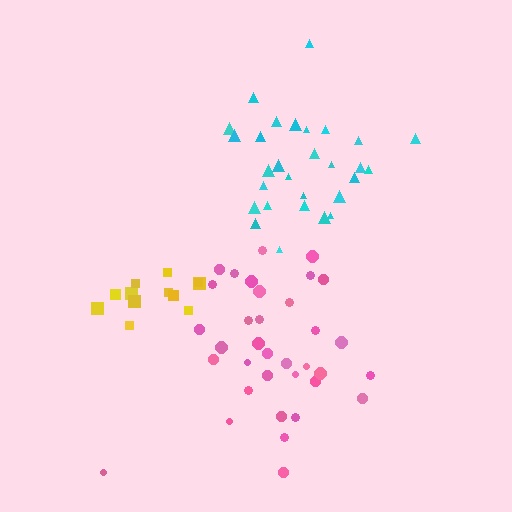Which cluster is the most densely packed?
Yellow.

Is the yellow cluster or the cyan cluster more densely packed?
Yellow.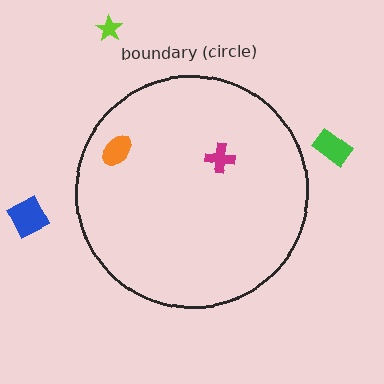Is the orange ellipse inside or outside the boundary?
Inside.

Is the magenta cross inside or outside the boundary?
Inside.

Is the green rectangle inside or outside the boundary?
Outside.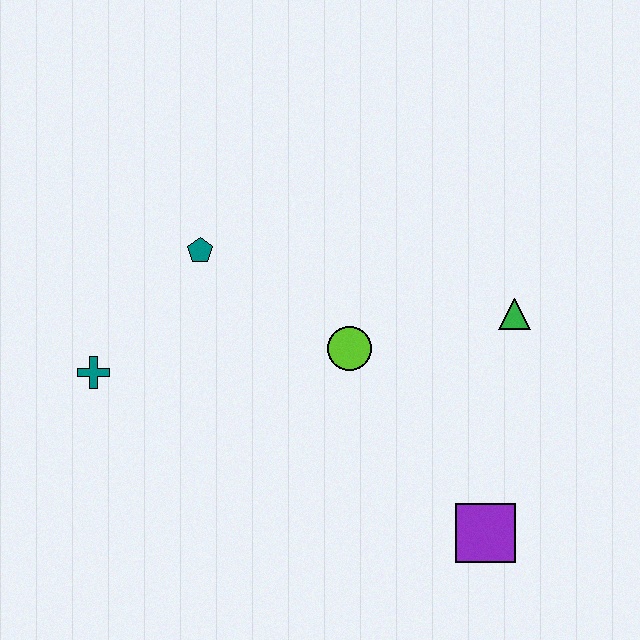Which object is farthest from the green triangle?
The teal cross is farthest from the green triangle.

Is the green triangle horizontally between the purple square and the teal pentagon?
No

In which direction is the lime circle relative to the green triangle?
The lime circle is to the left of the green triangle.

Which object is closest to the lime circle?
The green triangle is closest to the lime circle.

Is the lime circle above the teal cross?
Yes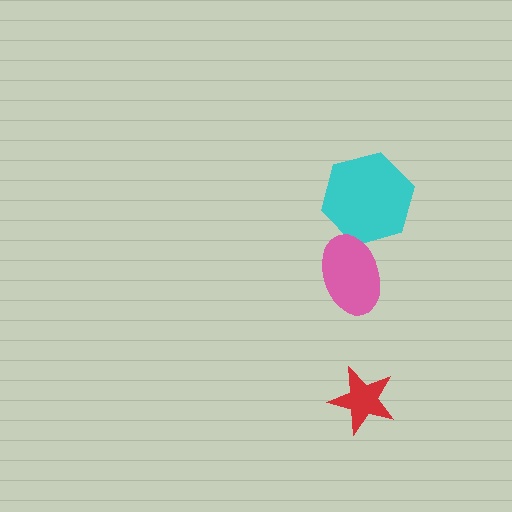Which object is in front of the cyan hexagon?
The pink ellipse is in front of the cyan hexagon.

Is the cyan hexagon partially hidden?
Yes, it is partially covered by another shape.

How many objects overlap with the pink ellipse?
1 object overlaps with the pink ellipse.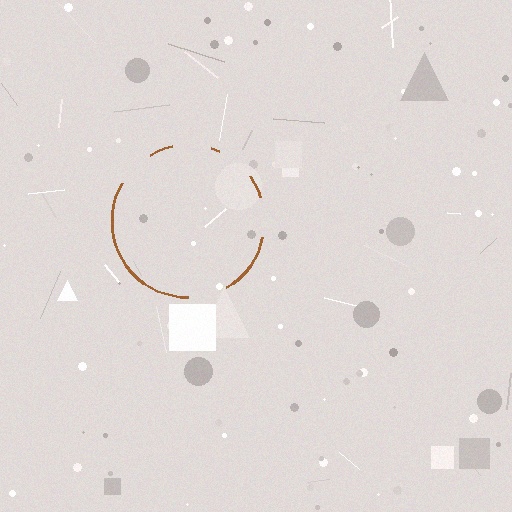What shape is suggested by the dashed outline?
The dashed outline suggests a circle.